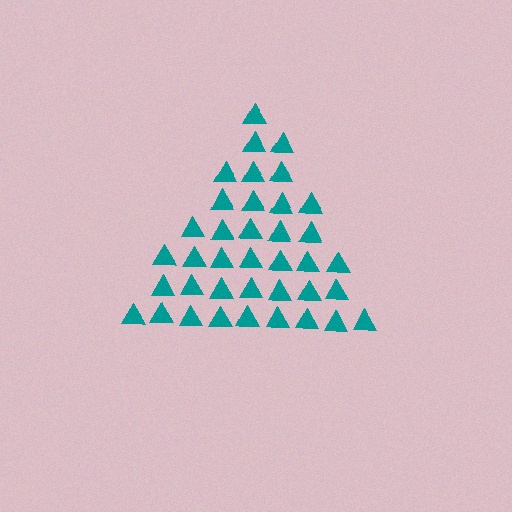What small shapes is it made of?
It is made of small triangles.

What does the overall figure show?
The overall figure shows a triangle.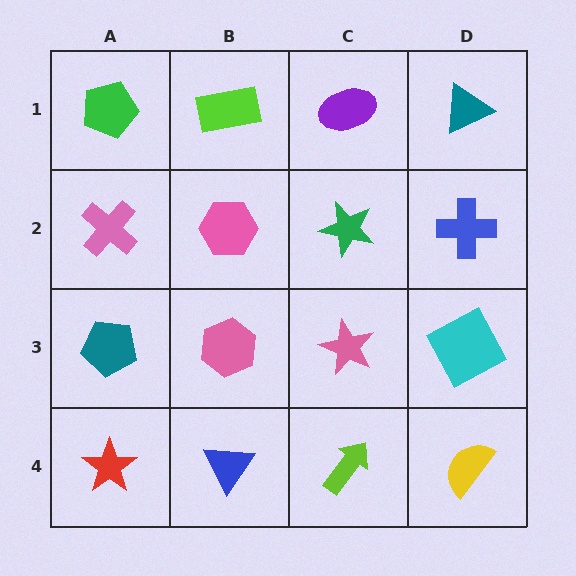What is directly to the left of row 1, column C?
A lime rectangle.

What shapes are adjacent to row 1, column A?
A pink cross (row 2, column A), a lime rectangle (row 1, column B).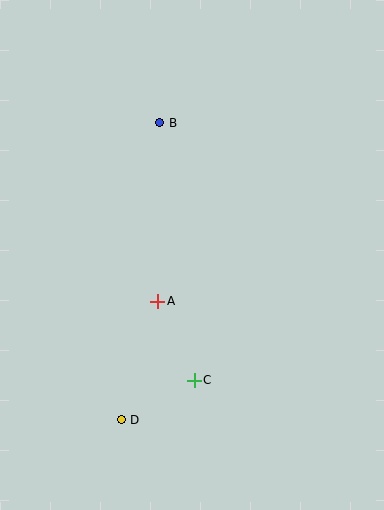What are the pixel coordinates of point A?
Point A is at (158, 301).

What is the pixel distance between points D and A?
The distance between D and A is 124 pixels.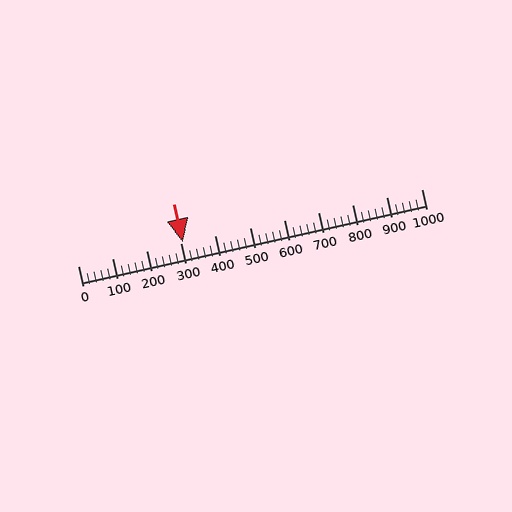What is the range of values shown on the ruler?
The ruler shows values from 0 to 1000.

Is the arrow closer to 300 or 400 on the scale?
The arrow is closer to 300.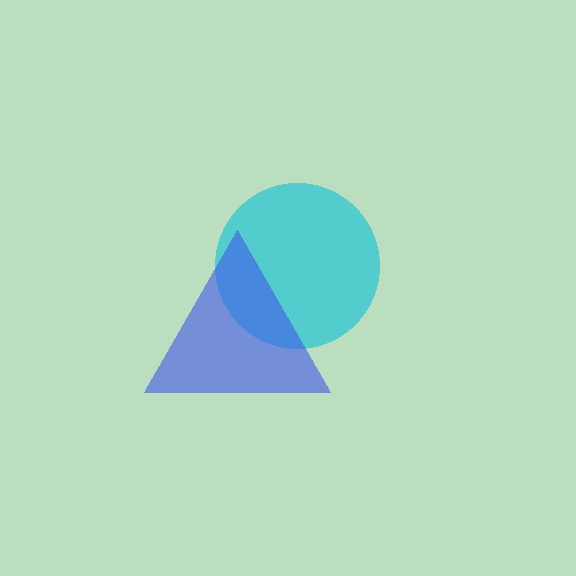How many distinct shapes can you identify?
There are 2 distinct shapes: a cyan circle, a blue triangle.